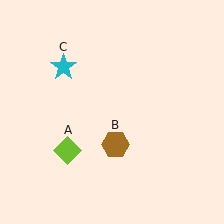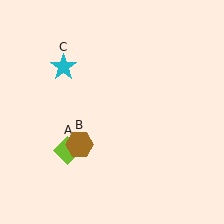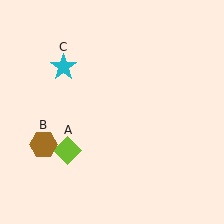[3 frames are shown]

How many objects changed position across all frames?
1 object changed position: brown hexagon (object B).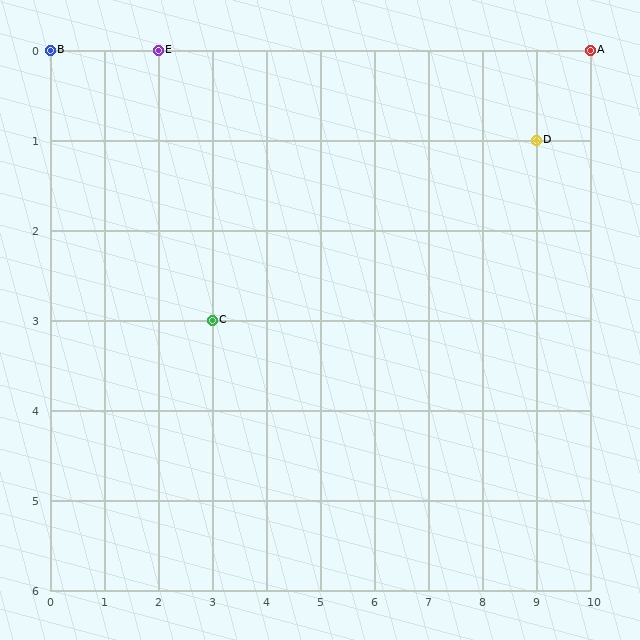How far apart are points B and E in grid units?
Points B and E are 2 columns apart.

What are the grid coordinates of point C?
Point C is at grid coordinates (3, 3).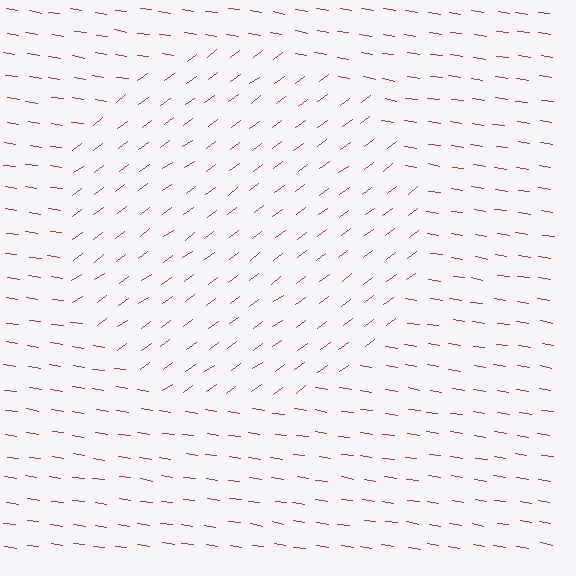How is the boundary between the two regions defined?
The boundary is defined purely by a change in line orientation (approximately 45 degrees difference). All lines are the same color and thickness.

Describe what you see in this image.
The image is filled with small red line segments. A circle region in the image has lines oriented differently from the surrounding lines, creating a visible texture boundary.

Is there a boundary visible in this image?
Yes, there is a texture boundary formed by a change in line orientation.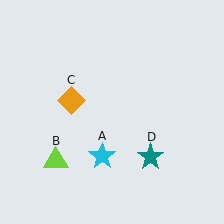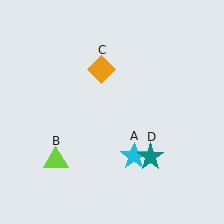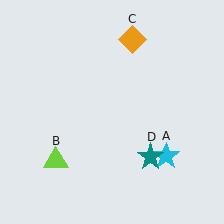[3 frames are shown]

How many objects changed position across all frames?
2 objects changed position: cyan star (object A), orange diamond (object C).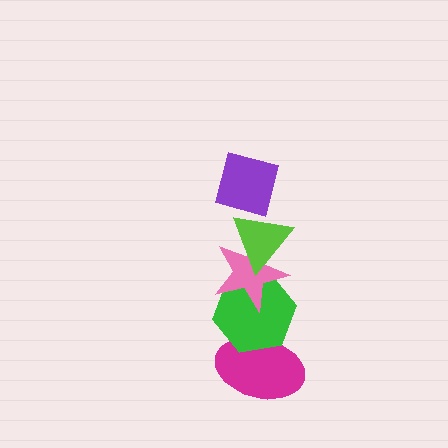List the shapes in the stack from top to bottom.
From top to bottom: the purple diamond, the lime triangle, the pink star, the green hexagon, the magenta ellipse.